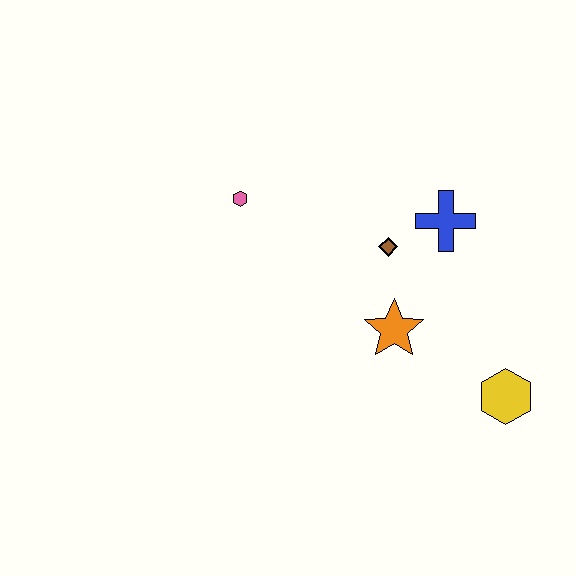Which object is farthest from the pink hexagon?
The yellow hexagon is farthest from the pink hexagon.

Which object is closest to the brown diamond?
The blue cross is closest to the brown diamond.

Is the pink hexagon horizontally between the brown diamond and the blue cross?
No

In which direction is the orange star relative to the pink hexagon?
The orange star is to the right of the pink hexagon.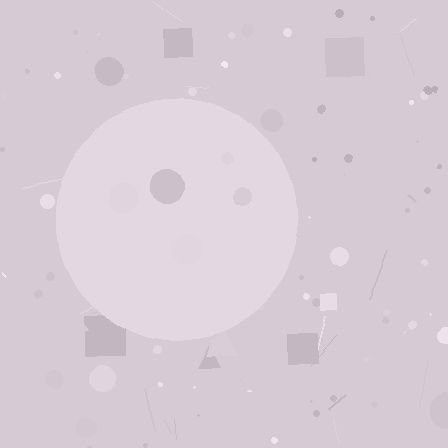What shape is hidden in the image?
A circle is hidden in the image.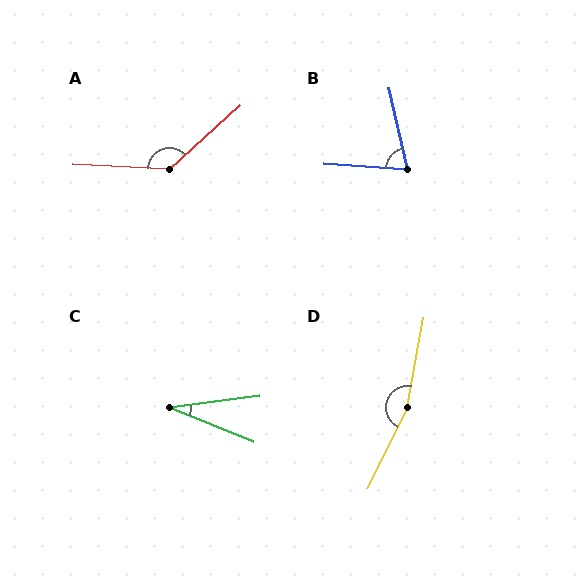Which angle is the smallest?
C, at approximately 29 degrees.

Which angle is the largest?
D, at approximately 164 degrees.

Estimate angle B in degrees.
Approximately 74 degrees.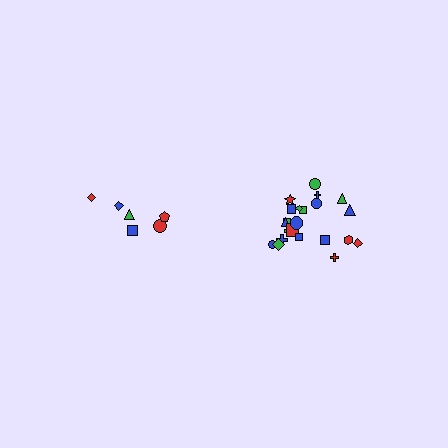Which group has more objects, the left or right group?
The right group.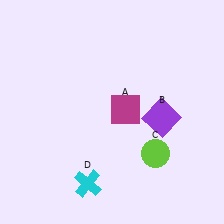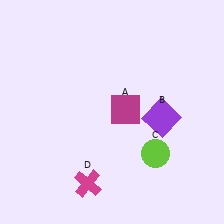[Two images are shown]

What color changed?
The cross (D) changed from cyan in Image 1 to magenta in Image 2.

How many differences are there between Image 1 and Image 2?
There is 1 difference between the two images.